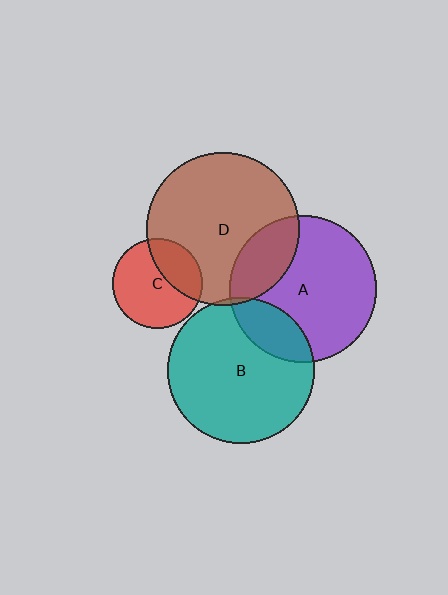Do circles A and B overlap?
Yes.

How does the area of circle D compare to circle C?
Approximately 2.9 times.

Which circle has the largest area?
Circle D (brown).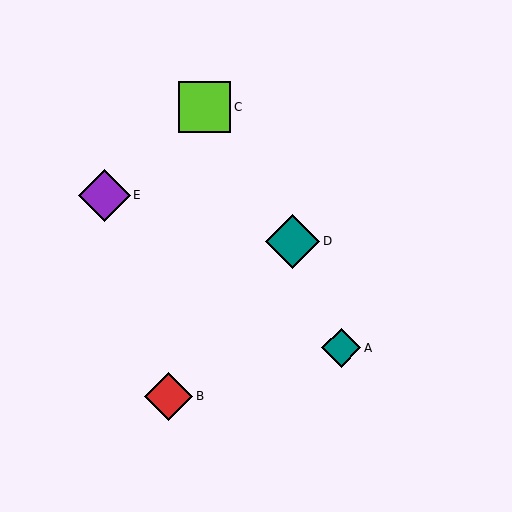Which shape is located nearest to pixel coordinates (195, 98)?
The lime square (labeled C) at (205, 107) is nearest to that location.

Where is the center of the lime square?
The center of the lime square is at (205, 107).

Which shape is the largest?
The teal diamond (labeled D) is the largest.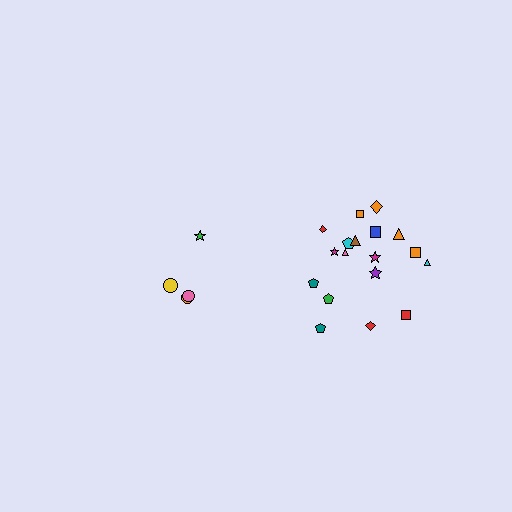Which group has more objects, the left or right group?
The right group.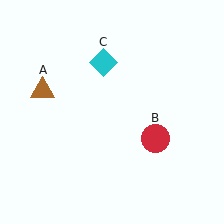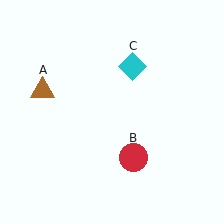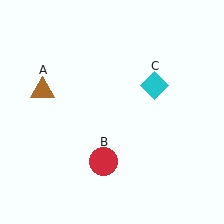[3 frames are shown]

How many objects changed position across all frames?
2 objects changed position: red circle (object B), cyan diamond (object C).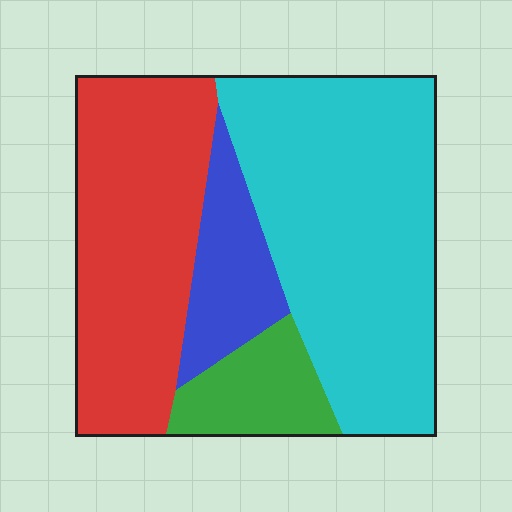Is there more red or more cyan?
Cyan.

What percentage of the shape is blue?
Blue covers about 10% of the shape.